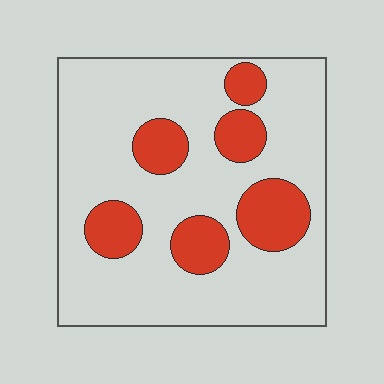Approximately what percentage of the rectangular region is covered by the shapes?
Approximately 20%.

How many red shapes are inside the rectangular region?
6.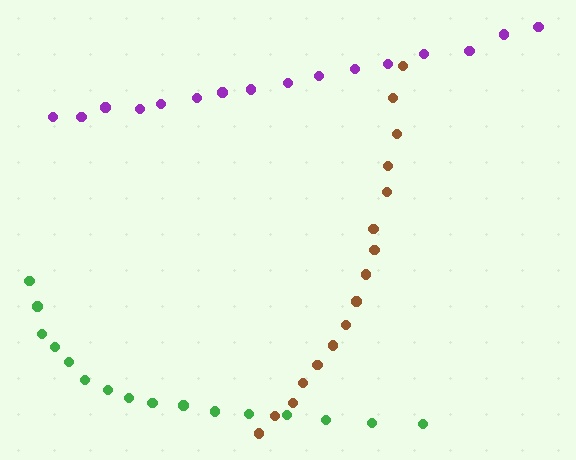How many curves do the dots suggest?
There are 3 distinct paths.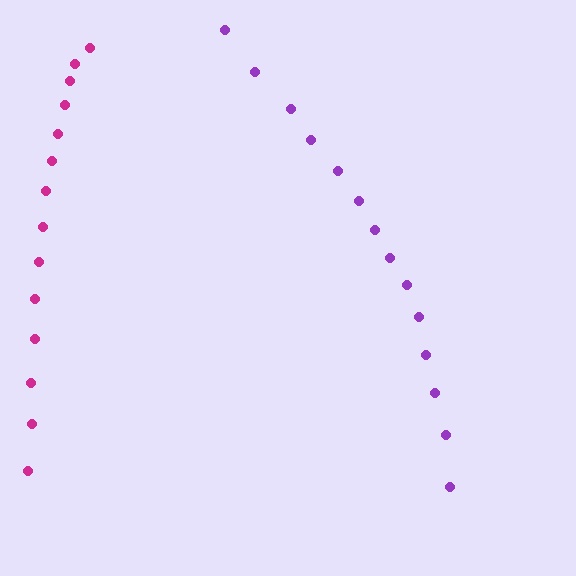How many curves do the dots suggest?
There are 2 distinct paths.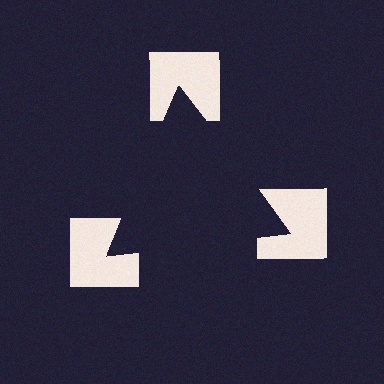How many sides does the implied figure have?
3 sides.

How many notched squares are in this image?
There are 3 — one at each vertex of the illusory triangle.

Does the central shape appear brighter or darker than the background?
It typically appears slightly darker than the background, even though no actual brightness change is drawn.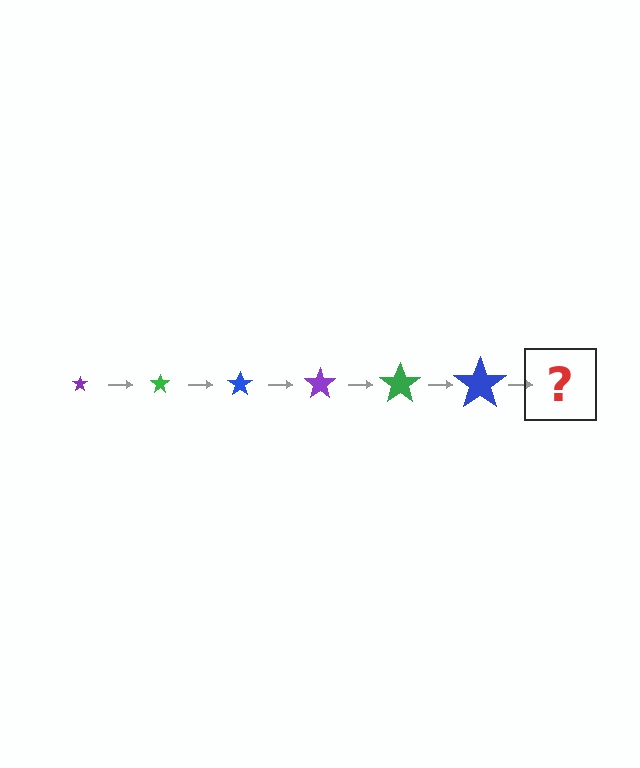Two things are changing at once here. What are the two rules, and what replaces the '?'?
The two rules are that the star grows larger each step and the color cycles through purple, green, and blue. The '?' should be a purple star, larger than the previous one.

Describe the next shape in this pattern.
It should be a purple star, larger than the previous one.